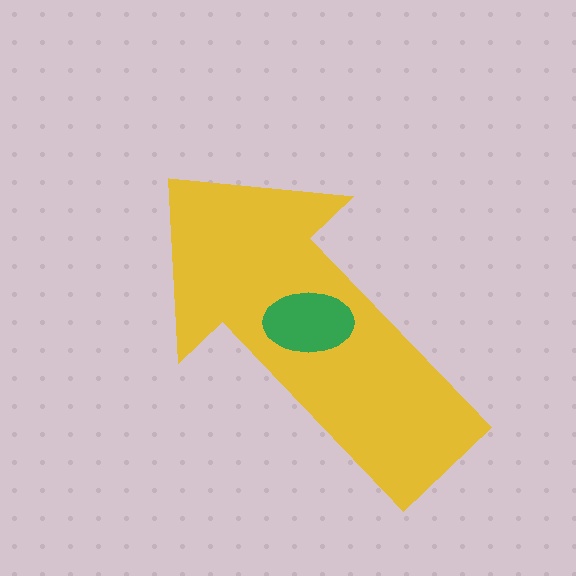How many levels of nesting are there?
2.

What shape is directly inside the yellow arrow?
The green ellipse.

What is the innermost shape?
The green ellipse.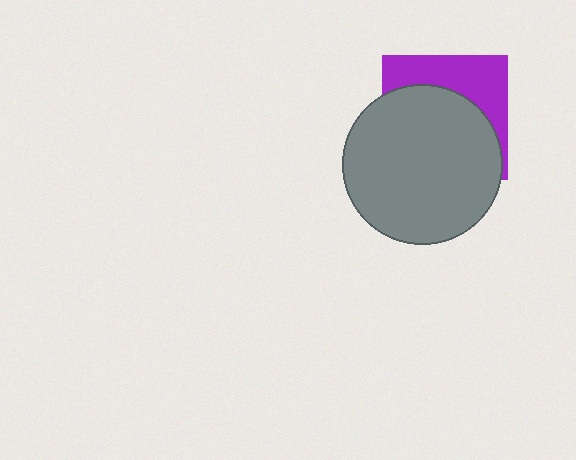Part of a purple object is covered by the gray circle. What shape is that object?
It is a square.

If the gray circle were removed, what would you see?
You would see the complete purple square.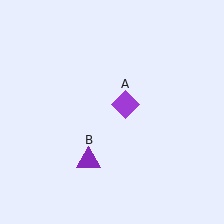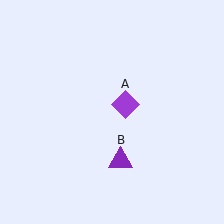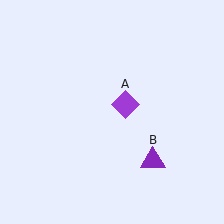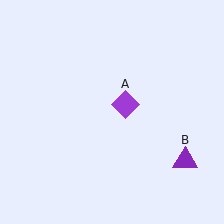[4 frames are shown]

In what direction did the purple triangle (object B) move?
The purple triangle (object B) moved right.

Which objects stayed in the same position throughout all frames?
Purple diamond (object A) remained stationary.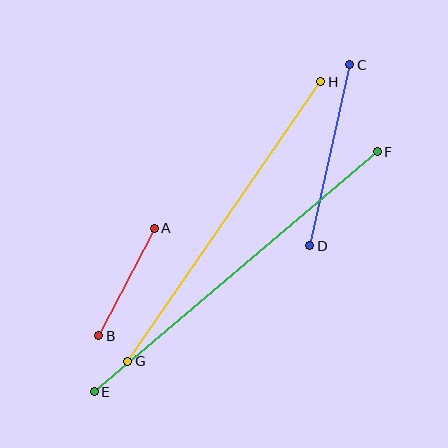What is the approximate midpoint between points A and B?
The midpoint is at approximately (126, 282) pixels.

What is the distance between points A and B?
The distance is approximately 121 pixels.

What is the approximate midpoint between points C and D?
The midpoint is at approximately (330, 155) pixels.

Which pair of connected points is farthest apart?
Points E and F are farthest apart.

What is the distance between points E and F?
The distance is approximately 371 pixels.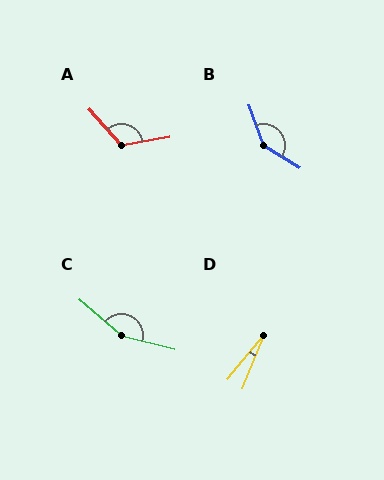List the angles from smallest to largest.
D (18°), A (121°), B (142°), C (154°).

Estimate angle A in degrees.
Approximately 121 degrees.